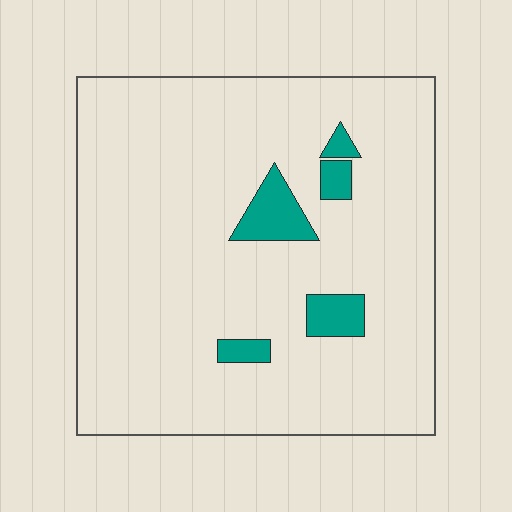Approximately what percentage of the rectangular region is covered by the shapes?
Approximately 5%.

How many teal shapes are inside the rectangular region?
5.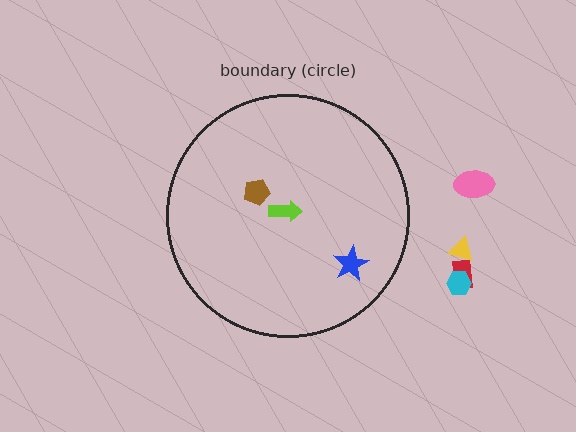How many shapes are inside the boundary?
3 inside, 4 outside.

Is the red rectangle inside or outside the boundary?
Outside.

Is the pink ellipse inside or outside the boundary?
Outside.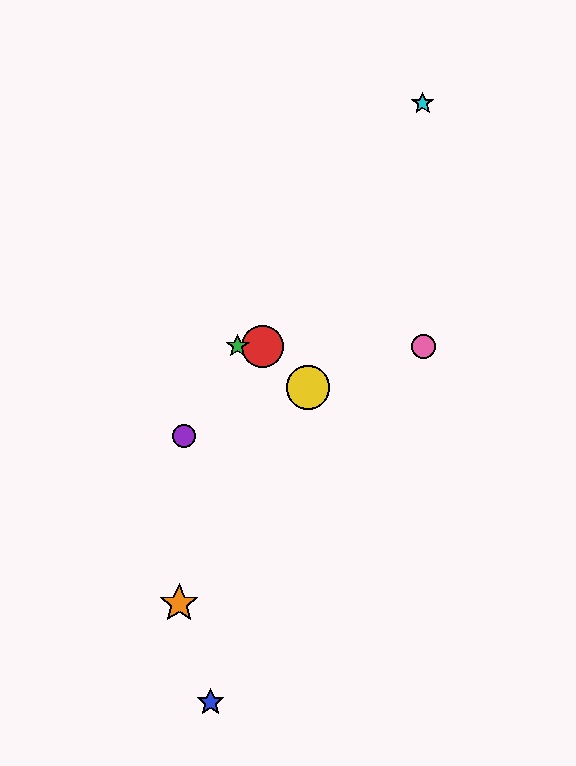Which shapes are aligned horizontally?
The red circle, the green star, the pink circle are aligned horizontally.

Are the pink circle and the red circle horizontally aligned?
Yes, both are at y≈346.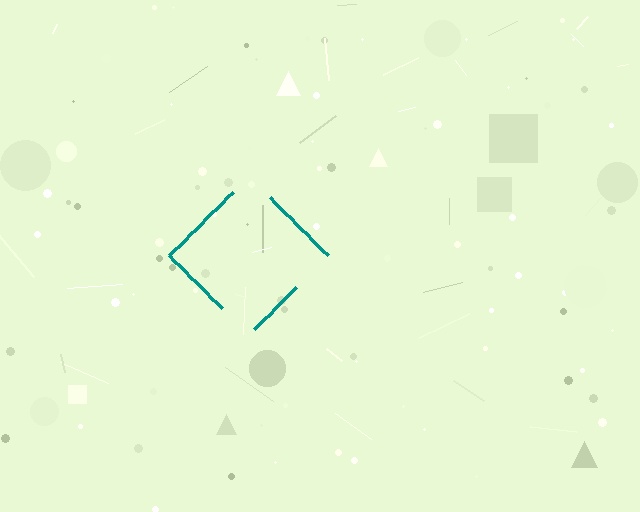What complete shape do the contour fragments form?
The contour fragments form a diamond.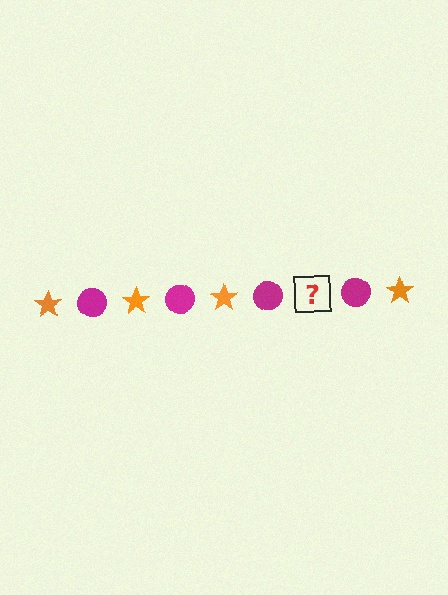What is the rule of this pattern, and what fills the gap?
The rule is that the pattern alternates between orange star and magenta circle. The gap should be filled with an orange star.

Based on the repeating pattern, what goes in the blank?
The blank should be an orange star.